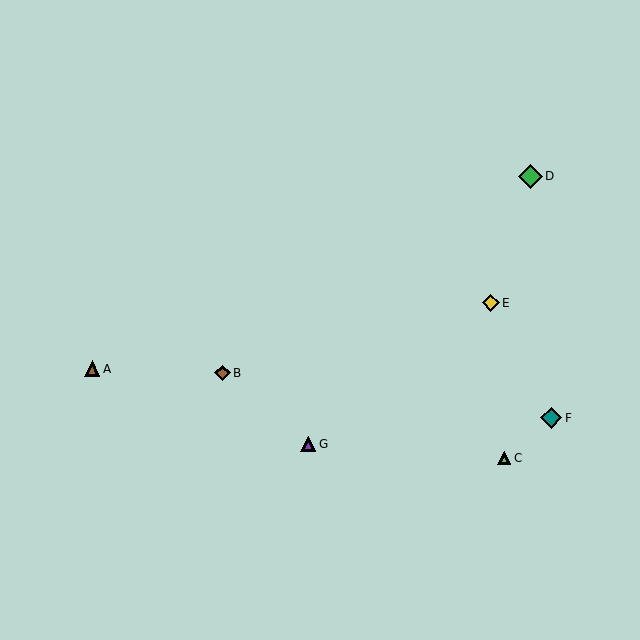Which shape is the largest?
The green diamond (labeled D) is the largest.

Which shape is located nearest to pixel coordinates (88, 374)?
The brown triangle (labeled A) at (92, 369) is nearest to that location.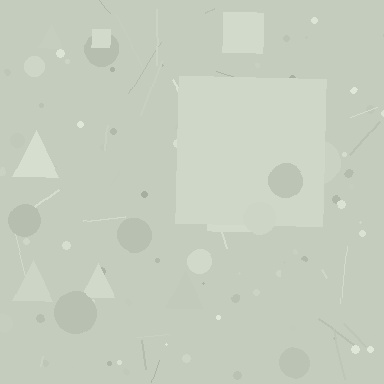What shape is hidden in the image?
A square is hidden in the image.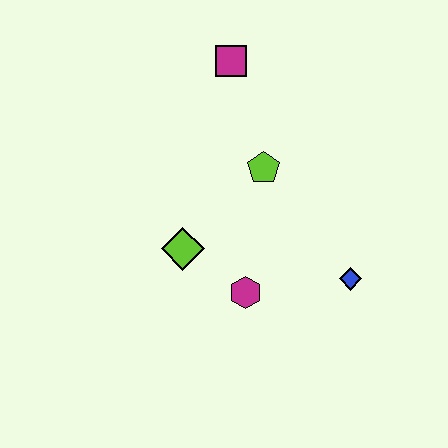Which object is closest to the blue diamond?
The magenta hexagon is closest to the blue diamond.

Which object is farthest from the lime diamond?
The magenta square is farthest from the lime diamond.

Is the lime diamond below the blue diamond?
No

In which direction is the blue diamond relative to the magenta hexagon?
The blue diamond is to the right of the magenta hexagon.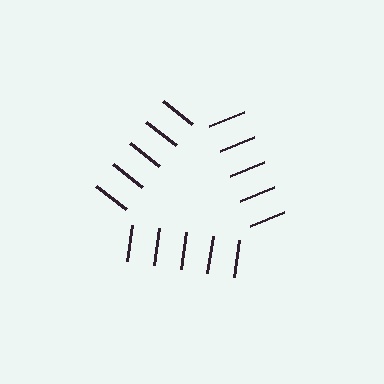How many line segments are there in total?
15 — 5 along each of the 3 edges.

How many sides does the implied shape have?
3 sides — the line-ends trace a triangle.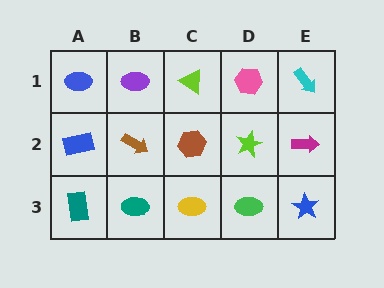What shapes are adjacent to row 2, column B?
A purple ellipse (row 1, column B), a teal ellipse (row 3, column B), a blue rectangle (row 2, column A), a brown hexagon (row 2, column C).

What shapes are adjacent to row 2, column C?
A lime triangle (row 1, column C), a yellow ellipse (row 3, column C), a brown arrow (row 2, column B), a lime star (row 2, column D).